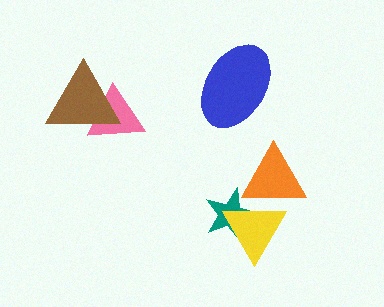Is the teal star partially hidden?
Yes, it is partially covered by another shape.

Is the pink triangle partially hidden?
Yes, it is partially covered by another shape.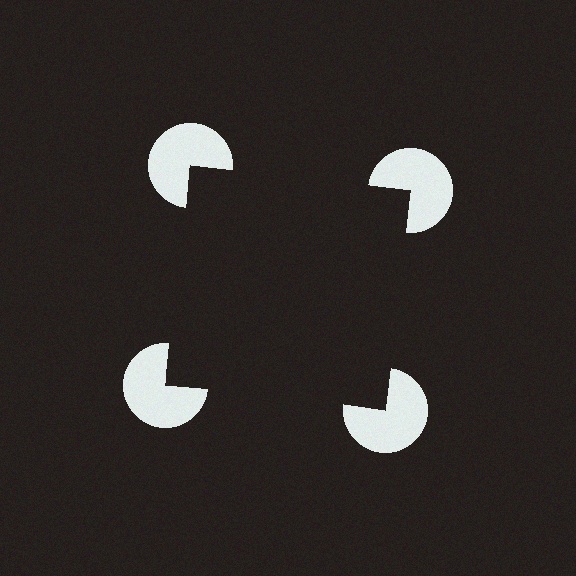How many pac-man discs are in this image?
There are 4 — one at each vertex of the illusory square.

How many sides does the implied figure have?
4 sides.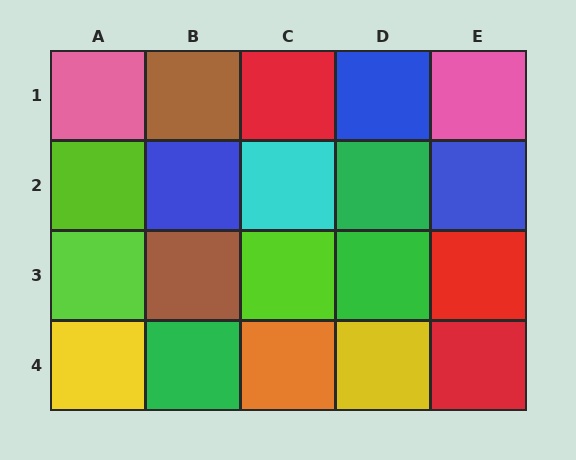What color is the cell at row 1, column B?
Brown.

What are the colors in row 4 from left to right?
Yellow, green, orange, yellow, red.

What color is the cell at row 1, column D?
Blue.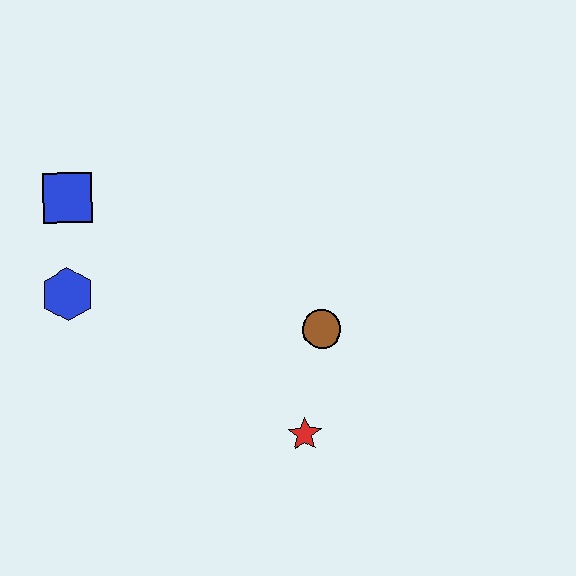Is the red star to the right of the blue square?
Yes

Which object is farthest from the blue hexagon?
The red star is farthest from the blue hexagon.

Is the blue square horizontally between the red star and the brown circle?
No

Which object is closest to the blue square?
The blue hexagon is closest to the blue square.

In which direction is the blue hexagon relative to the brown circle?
The blue hexagon is to the left of the brown circle.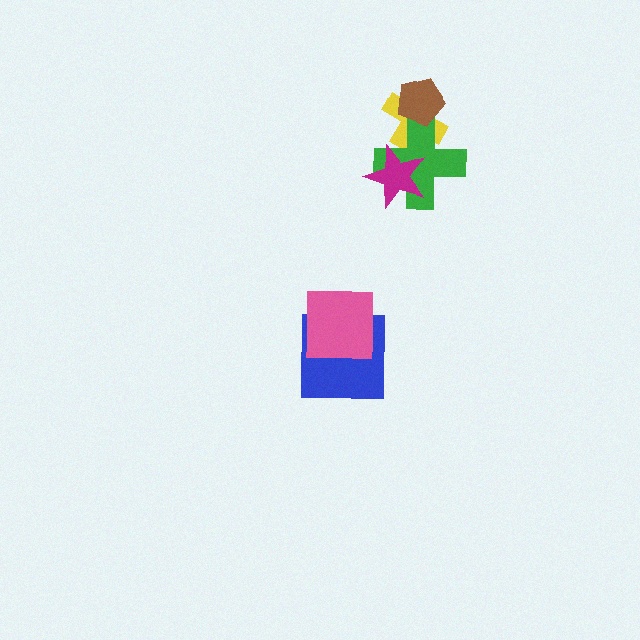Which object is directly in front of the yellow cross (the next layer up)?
The green cross is directly in front of the yellow cross.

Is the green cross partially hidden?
Yes, it is partially covered by another shape.